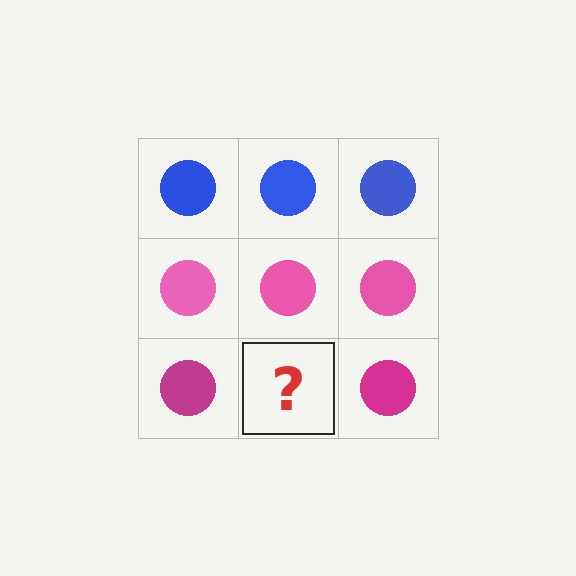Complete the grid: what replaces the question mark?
The question mark should be replaced with a magenta circle.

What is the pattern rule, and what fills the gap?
The rule is that each row has a consistent color. The gap should be filled with a magenta circle.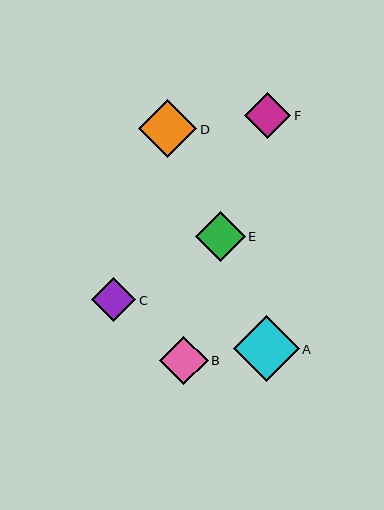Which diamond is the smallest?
Diamond C is the smallest with a size of approximately 44 pixels.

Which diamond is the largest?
Diamond A is the largest with a size of approximately 66 pixels.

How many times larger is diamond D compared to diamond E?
Diamond D is approximately 1.2 times the size of diamond E.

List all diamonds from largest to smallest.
From largest to smallest: A, D, E, B, F, C.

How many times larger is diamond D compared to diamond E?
Diamond D is approximately 1.2 times the size of diamond E.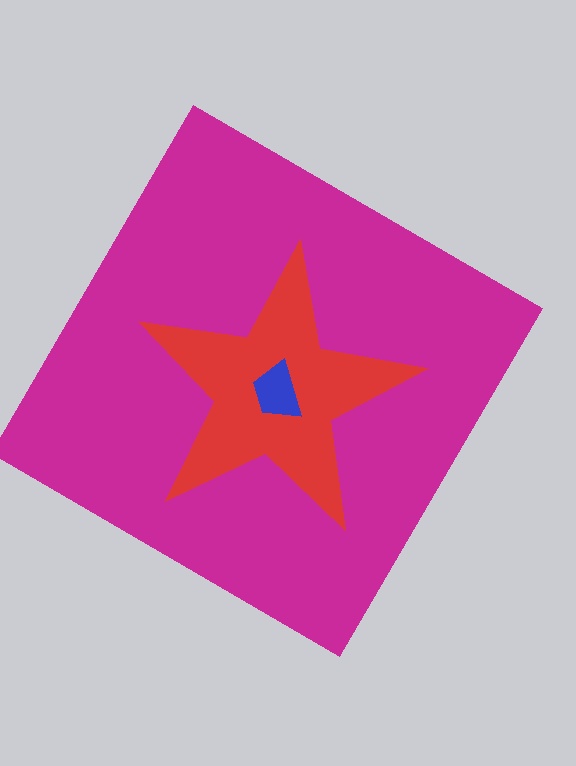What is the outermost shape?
The magenta diamond.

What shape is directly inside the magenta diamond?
The red star.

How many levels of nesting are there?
3.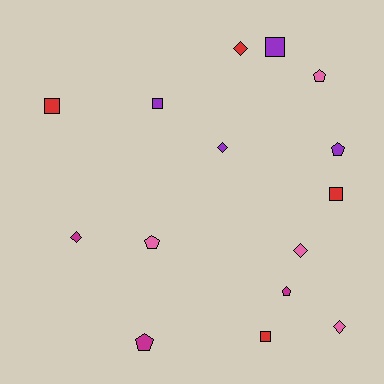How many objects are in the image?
There are 15 objects.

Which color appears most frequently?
Red, with 4 objects.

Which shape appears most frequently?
Square, with 5 objects.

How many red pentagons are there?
There are no red pentagons.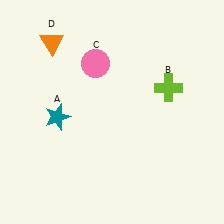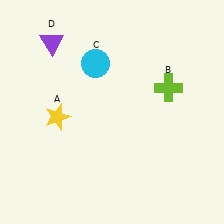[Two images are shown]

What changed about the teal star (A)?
In Image 1, A is teal. In Image 2, it changed to yellow.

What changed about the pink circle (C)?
In Image 1, C is pink. In Image 2, it changed to cyan.